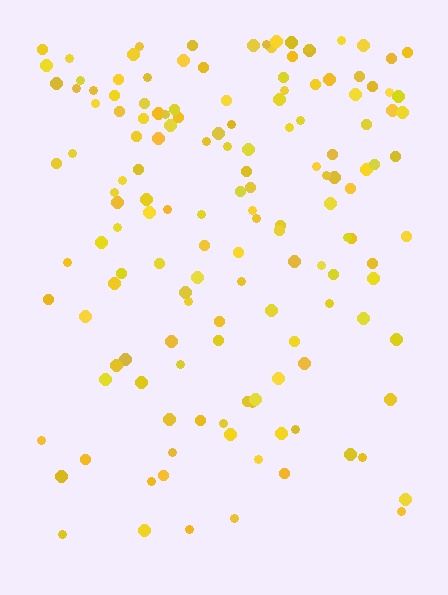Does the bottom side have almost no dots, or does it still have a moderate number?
Still a moderate number, just noticeably fewer than the top.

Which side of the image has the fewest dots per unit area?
The bottom.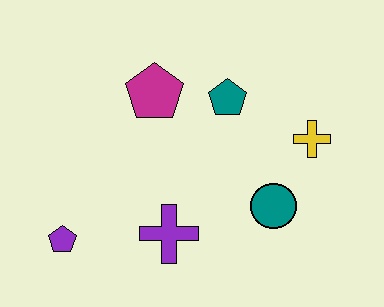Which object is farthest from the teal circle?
The purple pentagon is farthest from the teal circle.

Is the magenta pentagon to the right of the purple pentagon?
Yes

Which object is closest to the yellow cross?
The teal circle is closest to the yellow cross.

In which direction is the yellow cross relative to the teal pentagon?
The yellow cross is to the right of the teal pentagon.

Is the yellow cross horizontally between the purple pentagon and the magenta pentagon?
No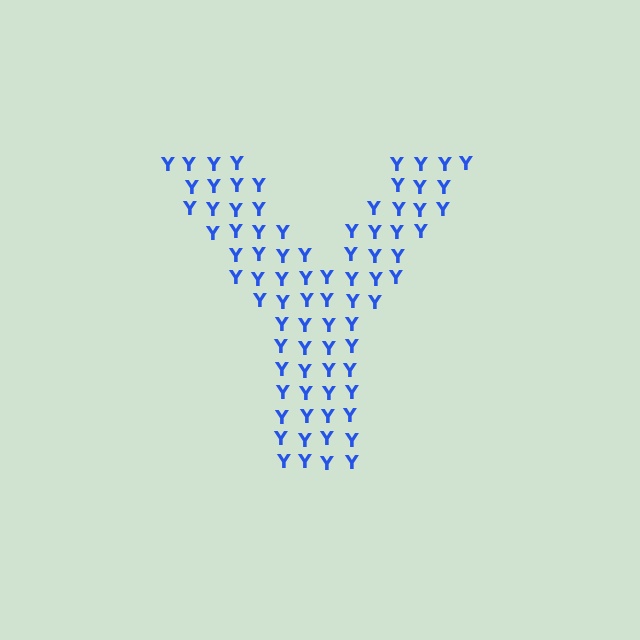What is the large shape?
The large shape is the letter Y.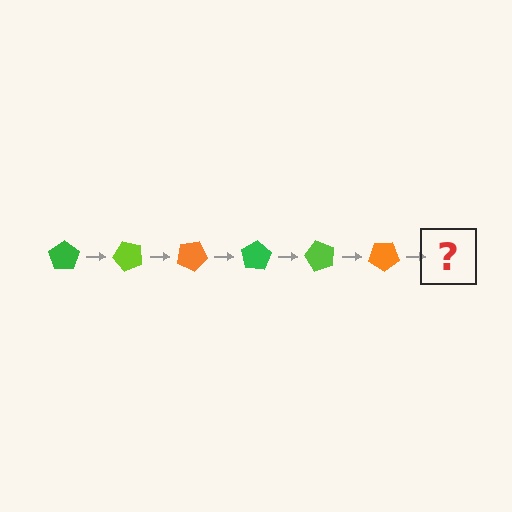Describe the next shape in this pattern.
It should be a green pentagon, rotated 300 degrees from the start.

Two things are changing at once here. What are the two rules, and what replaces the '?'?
The two rules are that it rotates 50 degrees each step and the color cycles through green, lime, and orange. The '?' should be a green pentagon, rotated 300 degrees from the start.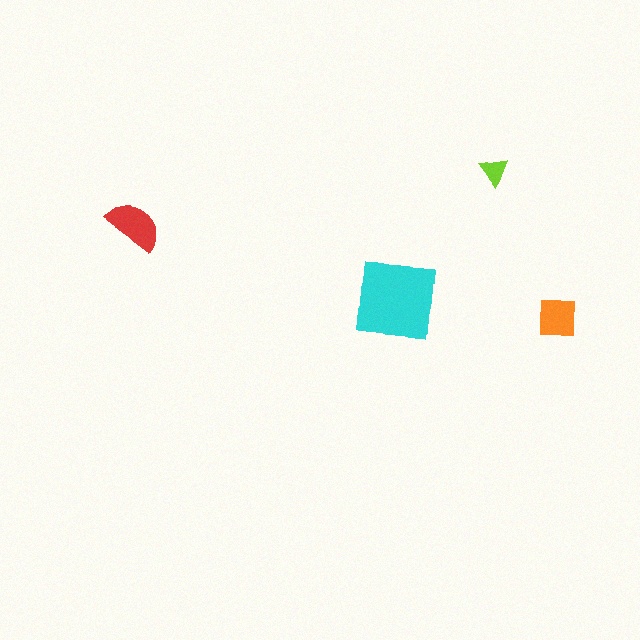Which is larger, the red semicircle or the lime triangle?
The red semicircle.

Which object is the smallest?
The lime triangle.